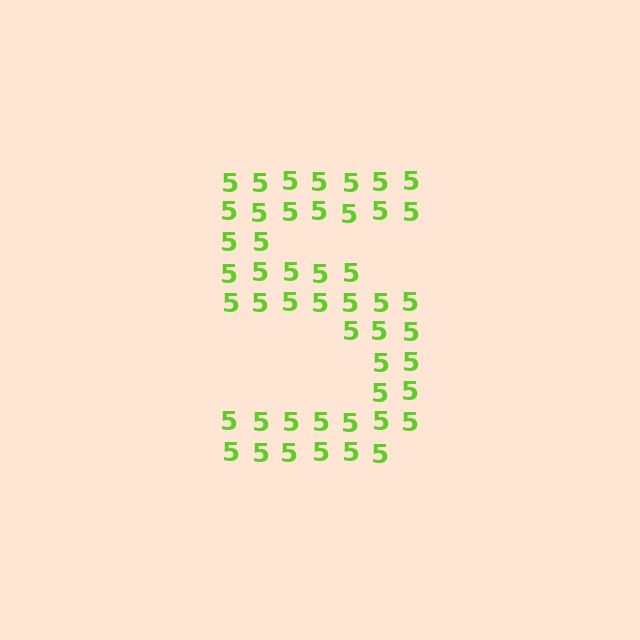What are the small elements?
The small elements are digit 5's.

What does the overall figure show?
The overall figure shows the digit 5.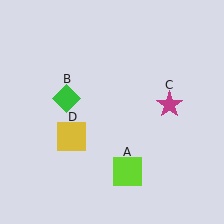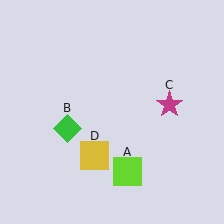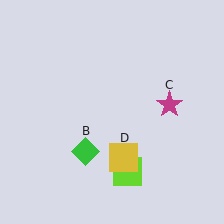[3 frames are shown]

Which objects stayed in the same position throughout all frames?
Lime square (object A) and magenta star (object C) remained stationary.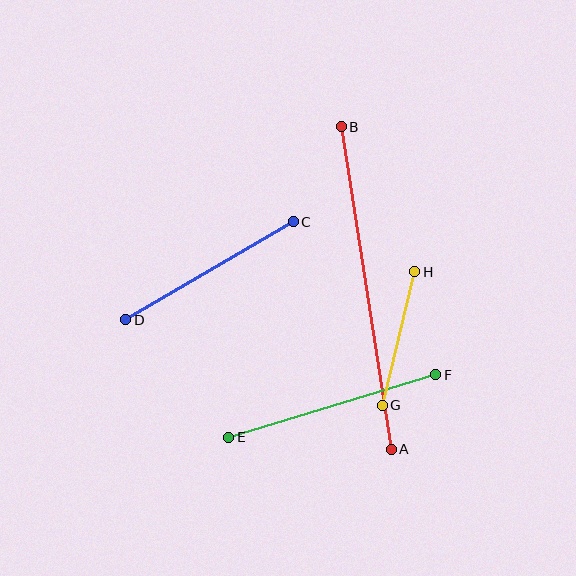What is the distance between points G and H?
The distance is approximately 138 pixels.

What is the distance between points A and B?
The distance is approximately 326 pixels.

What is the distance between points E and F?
The distance is approximately 216 pixels.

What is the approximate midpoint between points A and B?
The midpoint is at approximately (366, 288) pixels.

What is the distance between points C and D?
The distance is approximately 194 pixels.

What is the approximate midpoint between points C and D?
The midpoint is at approximately (210, 271) pixels.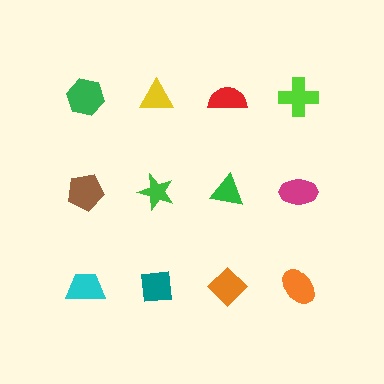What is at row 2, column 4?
A magenta ellipse.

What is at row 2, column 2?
A green star.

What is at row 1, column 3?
A red semicircle.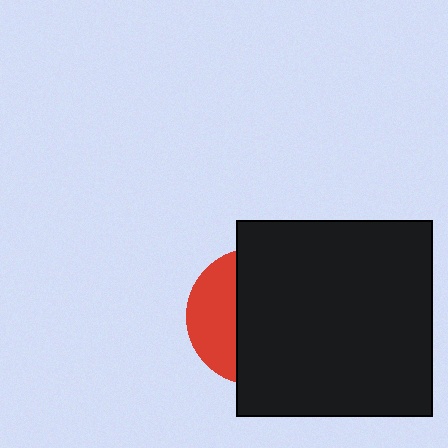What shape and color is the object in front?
The object in front is a black square.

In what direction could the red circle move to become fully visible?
The red circle could move left. That would shift it out from behind the black square entirely.